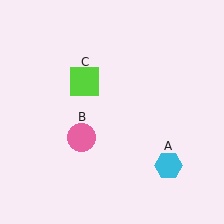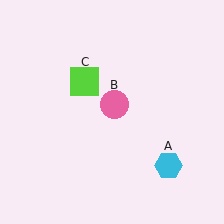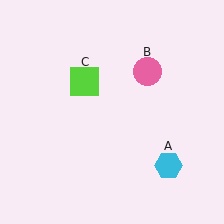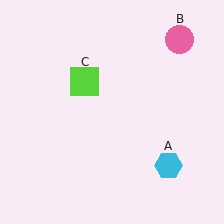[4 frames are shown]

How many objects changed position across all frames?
1 object changed position: pink circle (object B).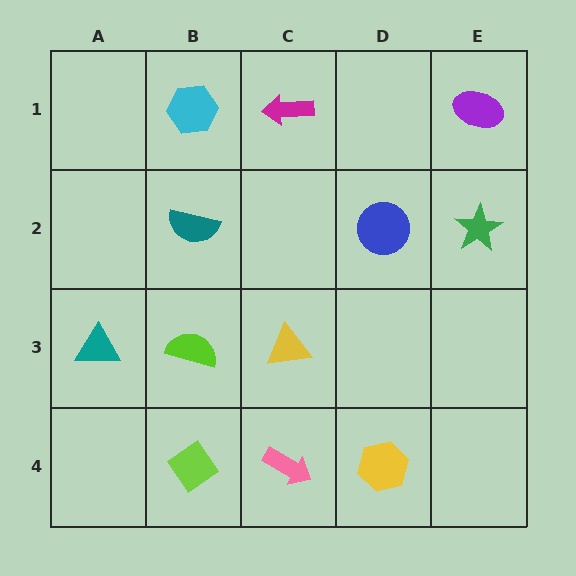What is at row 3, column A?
A teal triangle.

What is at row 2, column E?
A green star.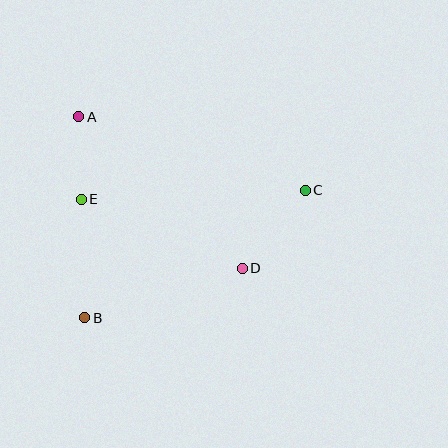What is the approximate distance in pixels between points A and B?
The distance between A and B is approximately 201 pixels.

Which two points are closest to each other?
Points A and E are closest to each other.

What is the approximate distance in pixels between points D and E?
The distance between D and E is approximately 175 pixels.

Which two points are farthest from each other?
Points B and C are farthest from each other.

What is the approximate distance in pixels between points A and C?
The distance between A and C is approximately 238 pixels.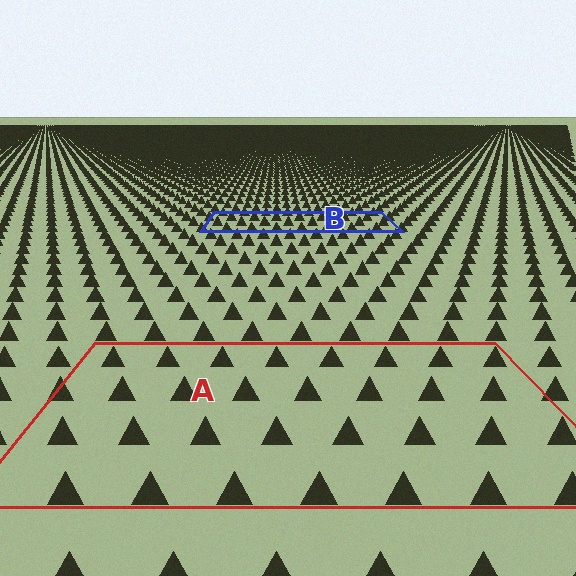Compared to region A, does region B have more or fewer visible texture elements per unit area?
Region B has more texture elements per unit area — they are packed more densely because it is farther away.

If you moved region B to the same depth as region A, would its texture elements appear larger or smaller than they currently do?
They would appear larger. At a closer depth, the same texture elements are projected at a bigger on-screen size.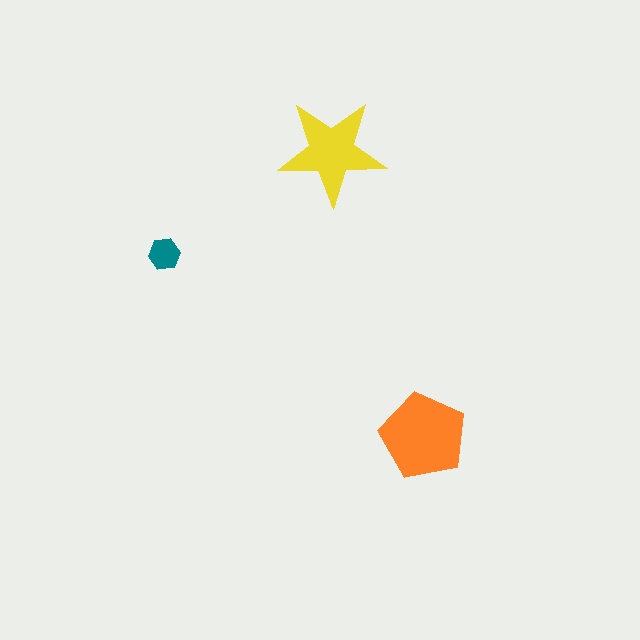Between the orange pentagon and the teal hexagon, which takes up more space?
The orange pentagon.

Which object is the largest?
The orange pentagon.